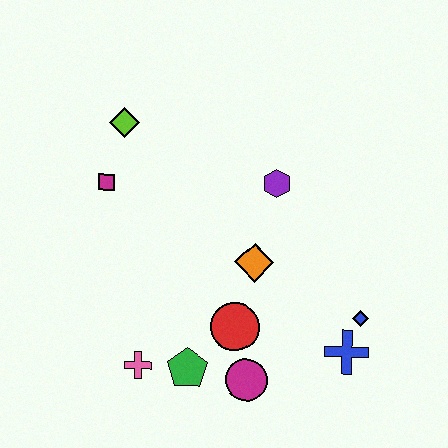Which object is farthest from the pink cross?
The lime diamond is farthest from the pink cross.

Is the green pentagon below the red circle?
Yes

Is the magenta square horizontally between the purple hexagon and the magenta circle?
No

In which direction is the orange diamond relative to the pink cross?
The orange diamond is to the right of the pink cross.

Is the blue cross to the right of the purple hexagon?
Yes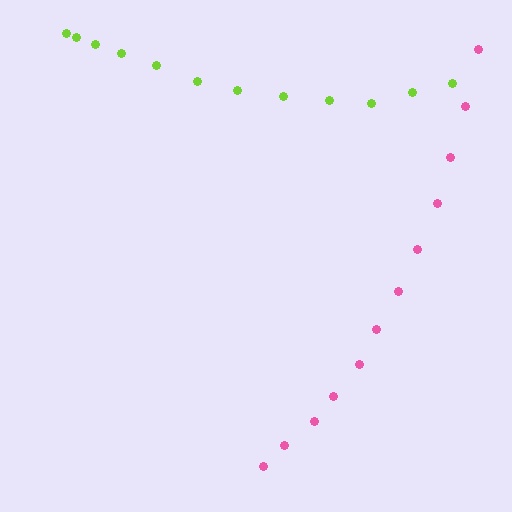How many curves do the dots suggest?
There are 2 distinct paths.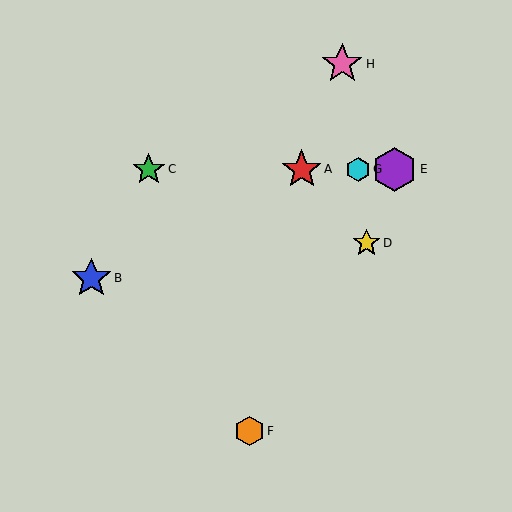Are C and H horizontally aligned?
No, C is at y≈170 and H is at y≈64.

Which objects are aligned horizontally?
Objects A, C, E, G are aligned horizontally.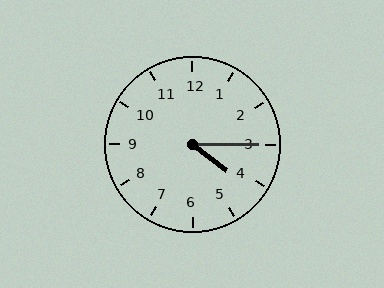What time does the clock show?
4:15.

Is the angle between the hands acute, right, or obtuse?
It is acute.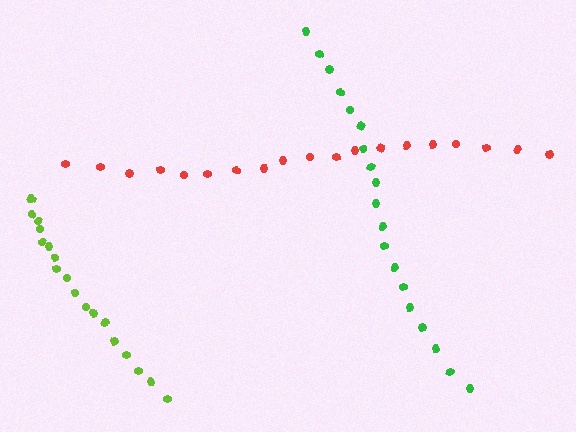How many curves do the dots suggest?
There are 3 distinct paths.